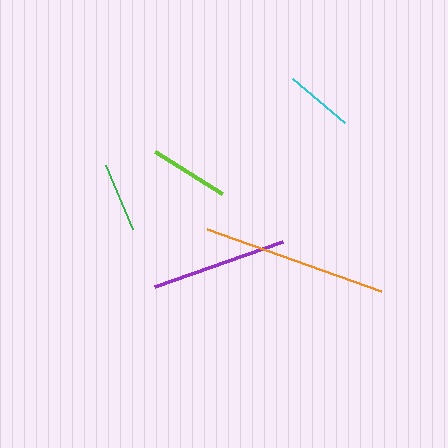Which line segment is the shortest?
The cyan line is the shortest at approximately 68 pixels.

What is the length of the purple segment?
The purple segment is approximately 136 pixels long.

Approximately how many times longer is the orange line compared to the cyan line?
The orange line is approximately 2.7 times the length of the cyan line.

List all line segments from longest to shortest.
From longest to shortest: orange, purple, lime, green, cyan.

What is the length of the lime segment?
The lime segment is approximately 79 pixels long.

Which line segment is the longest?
The orange line is the longest at approximately 185 pixels.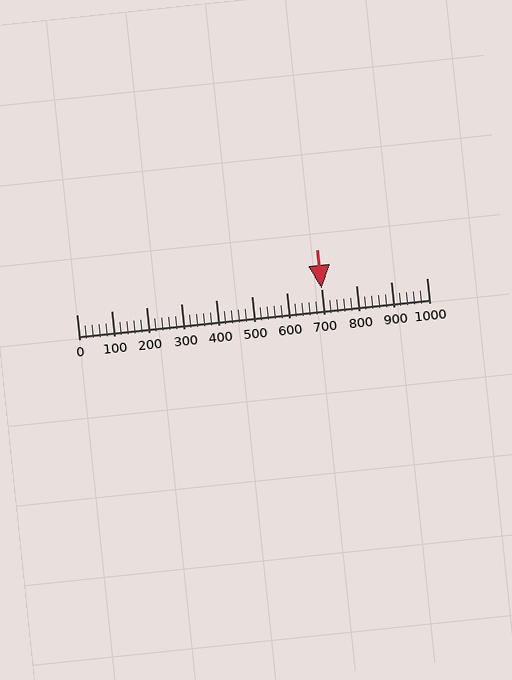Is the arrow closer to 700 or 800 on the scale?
The arrow is closer to 700.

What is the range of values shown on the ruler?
The ruler shows values from 0 to 1000.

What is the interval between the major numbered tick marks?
The major tick marks are spaced 100 units apart.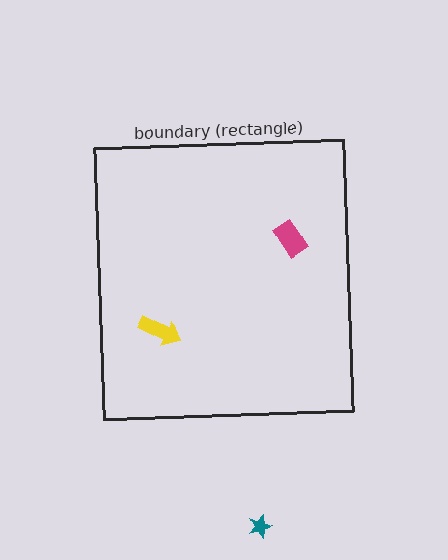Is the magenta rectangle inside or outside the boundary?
Inside.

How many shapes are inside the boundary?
2 inside, 1 outside.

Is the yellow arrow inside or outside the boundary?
Inside.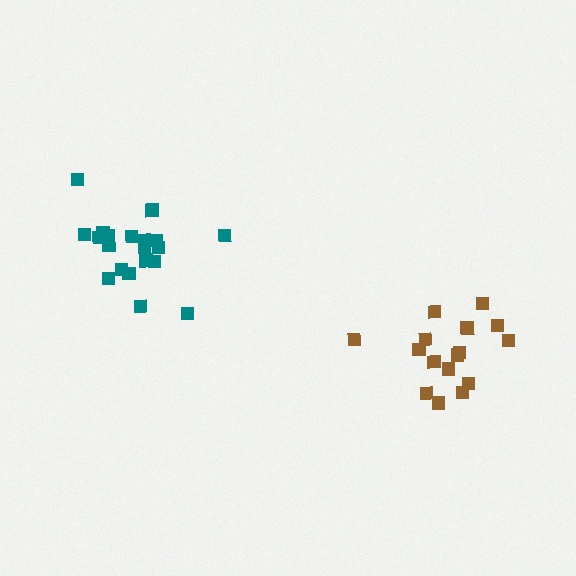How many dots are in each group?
Group 1: 20 dots, Group 2: 16 dots (36 total).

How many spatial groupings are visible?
There are 2 spatial groupings.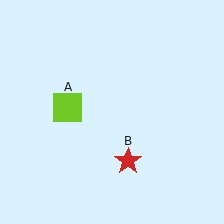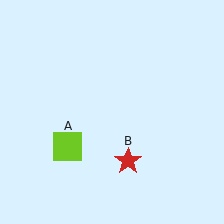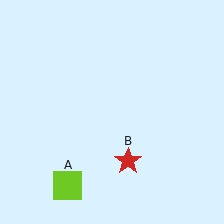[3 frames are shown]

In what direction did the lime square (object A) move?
The lime square (object A) moved down.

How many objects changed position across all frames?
1 object changed position: lime square (object A).